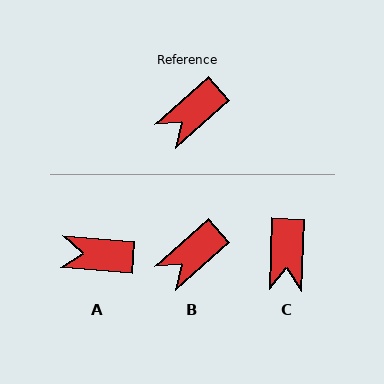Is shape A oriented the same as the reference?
No, it is off by about 46 degrees.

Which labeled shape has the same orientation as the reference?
B.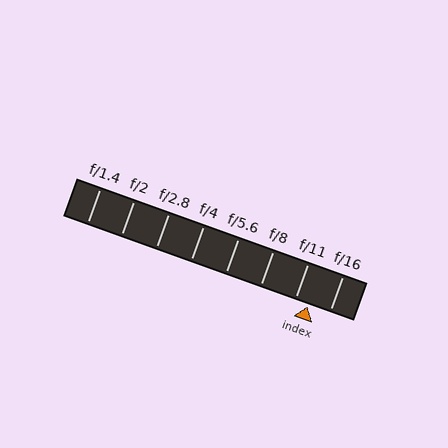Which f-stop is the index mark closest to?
The index mark is closest to f/11.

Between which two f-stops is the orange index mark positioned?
The index mark is between f/11 and f/16.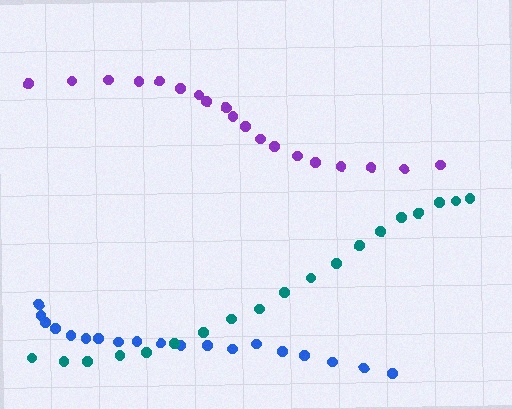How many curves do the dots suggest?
There are 3 distinct paths.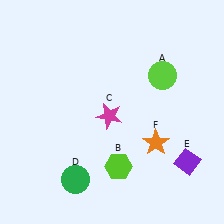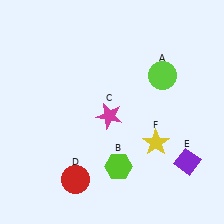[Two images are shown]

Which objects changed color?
D changed from green to red. F changed from orange to yellow.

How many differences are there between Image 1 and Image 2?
There are 2 differences between the two images.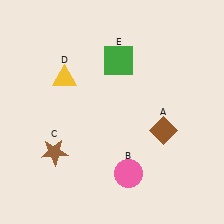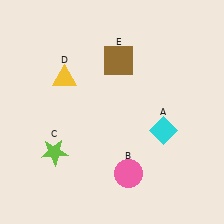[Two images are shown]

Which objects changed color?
A changed from brown to cyan. C changed from brown to lime. E changed from green to brown.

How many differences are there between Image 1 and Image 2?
There are 3 differences between the two images.